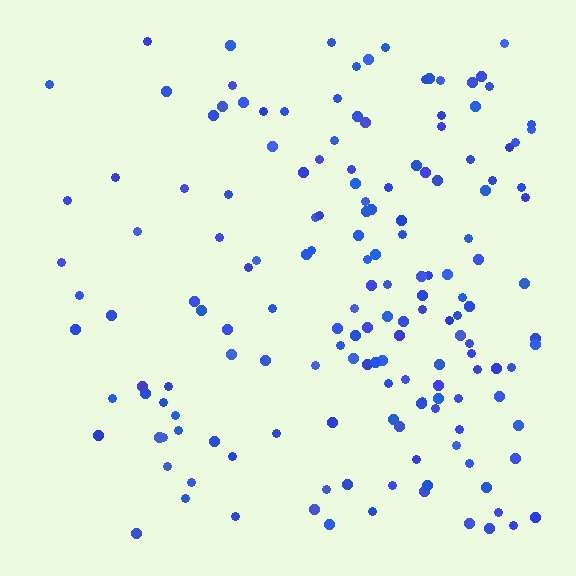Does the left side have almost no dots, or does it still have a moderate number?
Still a moderate number, just noticeably fewer than the right.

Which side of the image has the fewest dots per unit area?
The left.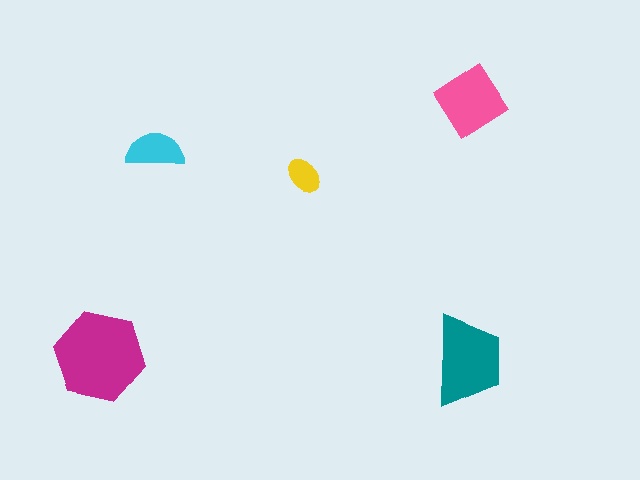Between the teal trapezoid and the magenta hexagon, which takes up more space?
The magenta hexagon.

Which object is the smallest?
The yellow ellipse.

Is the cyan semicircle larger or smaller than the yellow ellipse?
Larger.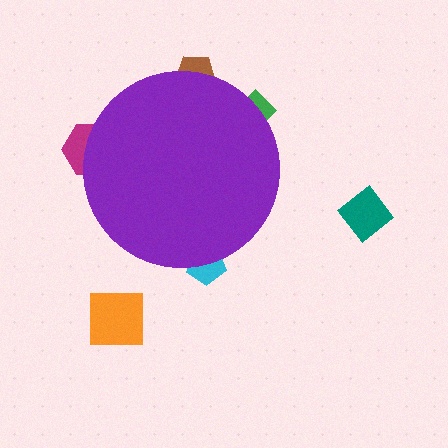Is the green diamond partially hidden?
Yes, the green diamond is partially hidden behind the purple circle.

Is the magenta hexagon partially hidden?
Yes, the magenta hexagon is partially hidden behind the purple circle.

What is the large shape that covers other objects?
A purple circle.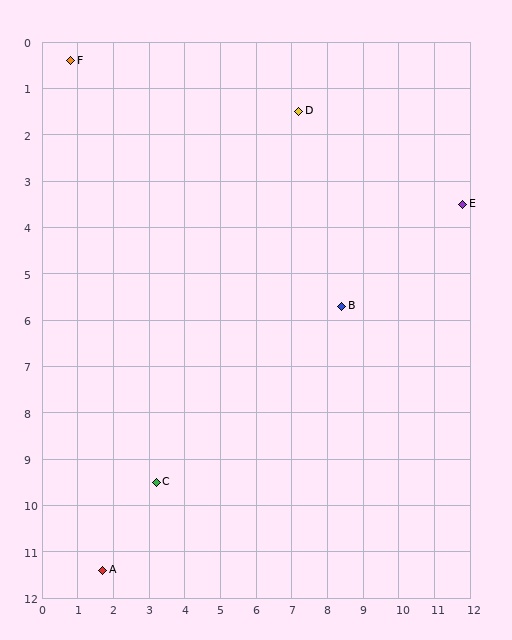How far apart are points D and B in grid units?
Points D and B are about 4.4 grid units apart.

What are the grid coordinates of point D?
Point D is at approximately (7.2, 1.5).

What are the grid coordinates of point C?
Point C is at approximately (3.2, 9.5).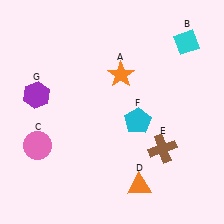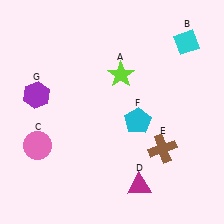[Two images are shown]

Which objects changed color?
A changed from orange to lime. D changed from orange to magenta.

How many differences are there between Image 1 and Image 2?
There are 2 differences between the two images.